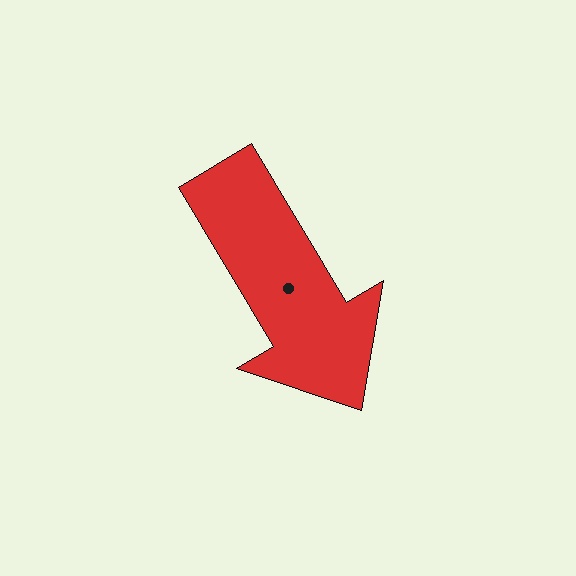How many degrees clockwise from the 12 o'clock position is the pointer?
Approximately 149 degrees.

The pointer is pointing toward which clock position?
Roughly 5 o'clock.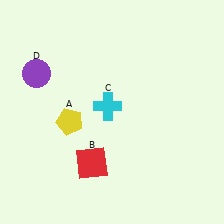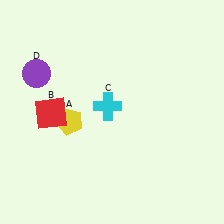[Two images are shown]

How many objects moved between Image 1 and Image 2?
1 object moved between the two images.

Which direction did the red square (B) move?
The red square (B) moved up.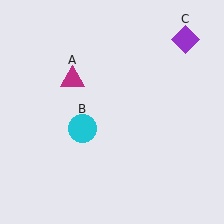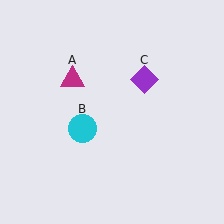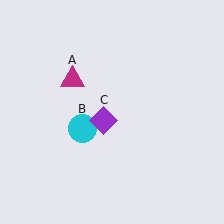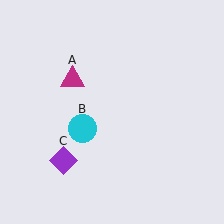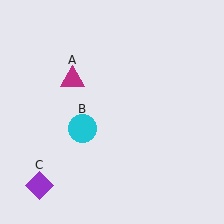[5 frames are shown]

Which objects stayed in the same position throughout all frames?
Magenta triangle (object A) and cyan circle (object B) remained stationary.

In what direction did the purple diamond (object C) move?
The purple diamond (object C) moved down and to the left.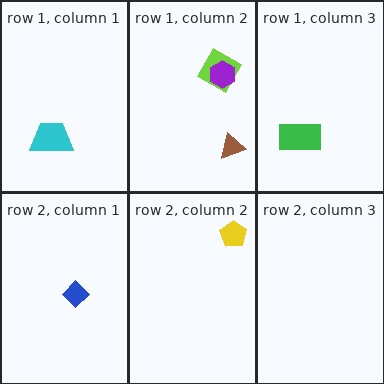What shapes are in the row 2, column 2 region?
The yellow pentagon.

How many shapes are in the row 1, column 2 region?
3.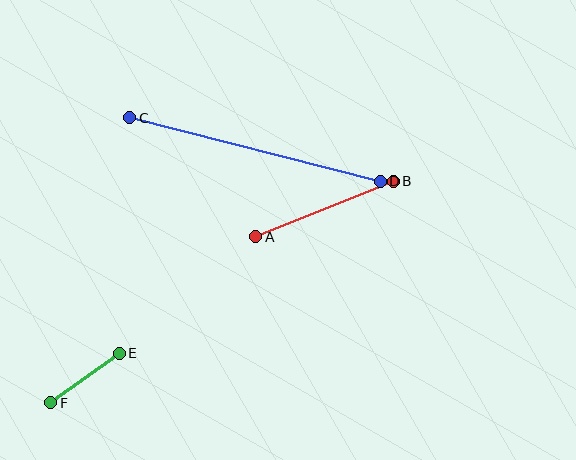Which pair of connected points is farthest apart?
Points C and D are farthest apart.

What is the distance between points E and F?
The distance is approximately 85 pixels.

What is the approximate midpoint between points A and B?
The midpoint is at approximately (325, 209) pixels.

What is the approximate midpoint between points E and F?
The midpoint is at approximately (85, 378) pixels.